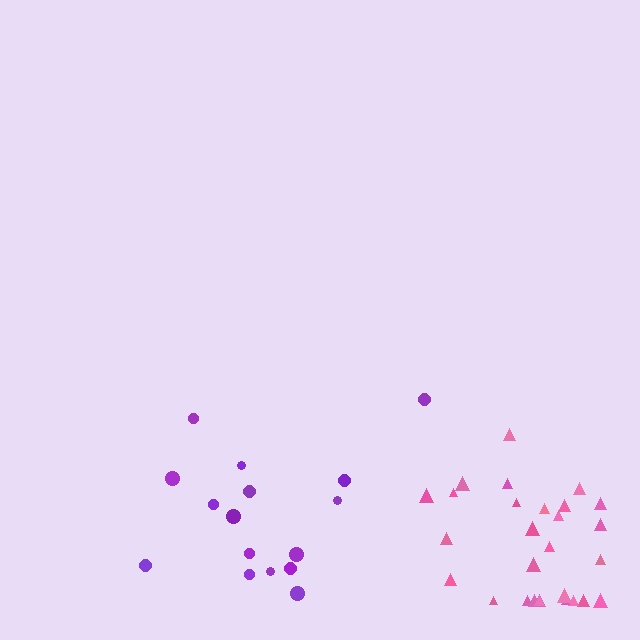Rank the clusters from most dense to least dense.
pink, purple.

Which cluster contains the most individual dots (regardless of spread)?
Pink (28).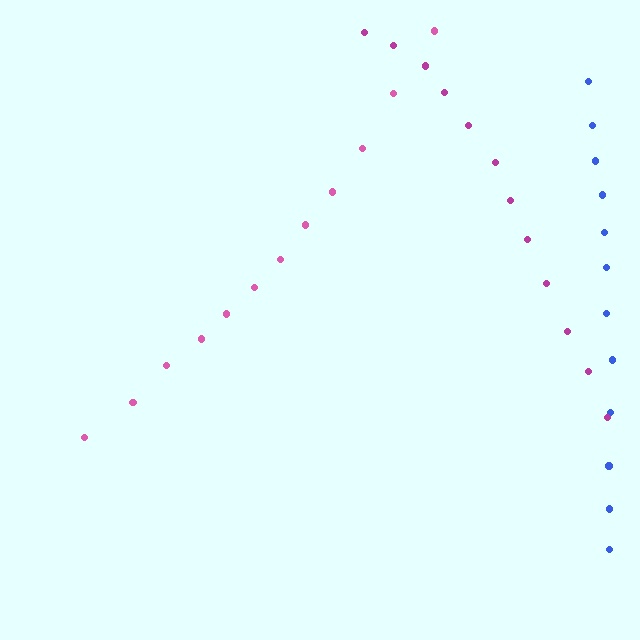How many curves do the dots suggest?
There are 3 distinct paths.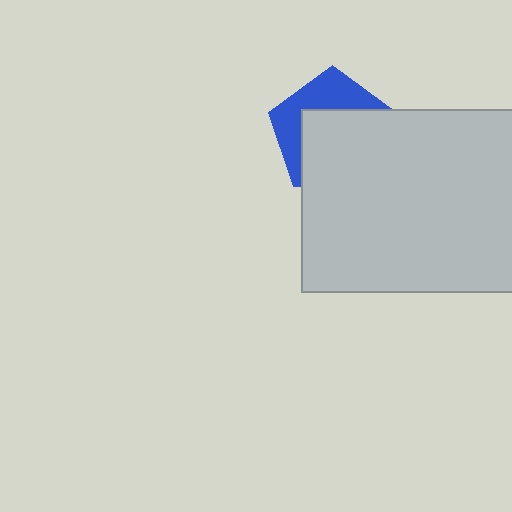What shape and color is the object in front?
The object in front is a light gray rectangle.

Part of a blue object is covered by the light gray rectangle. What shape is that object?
It is a pentagon.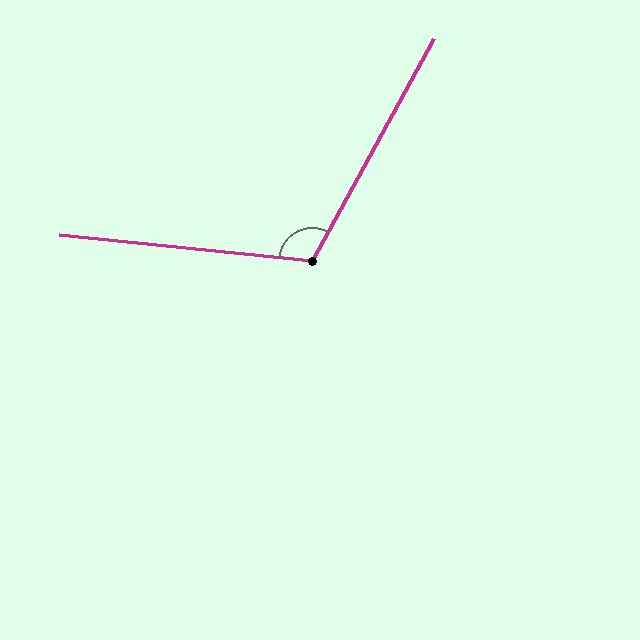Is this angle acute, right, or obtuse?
It is obtuse.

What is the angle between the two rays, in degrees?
Approximately 113 degrees.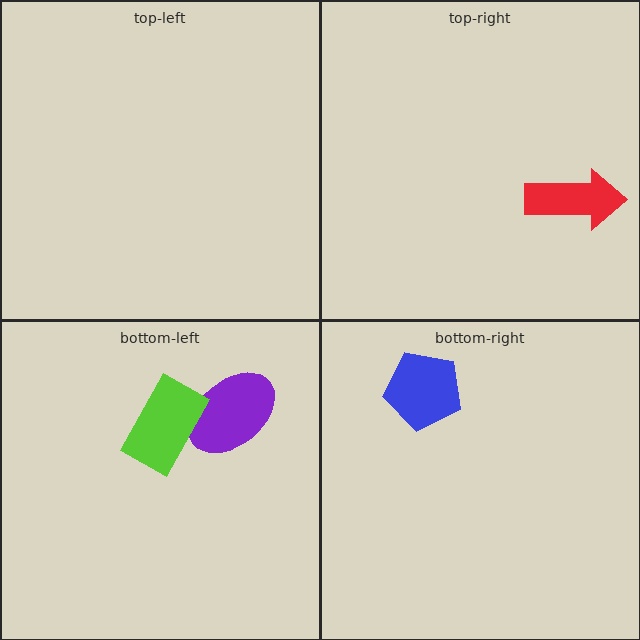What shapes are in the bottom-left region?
The purple ellipse, the lime rectangle.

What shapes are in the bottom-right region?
The blue pentagon.